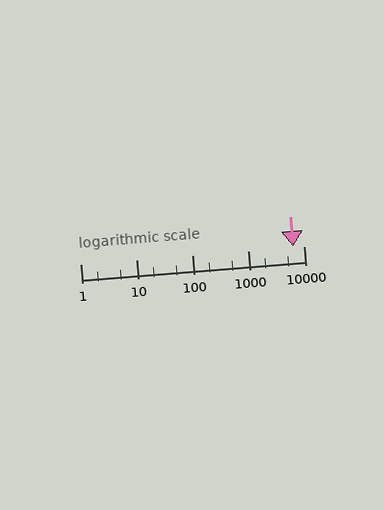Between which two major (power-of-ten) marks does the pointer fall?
The pointer is between 1000 and 10000.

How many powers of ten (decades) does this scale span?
The scale spans 4 decades, from 1 to 10000.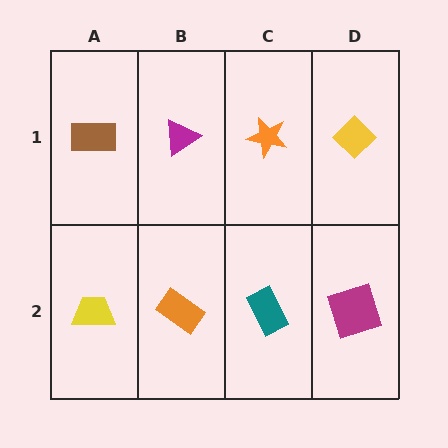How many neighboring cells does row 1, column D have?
2.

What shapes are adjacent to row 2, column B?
A magenta triangle (row 1, column B), a yellow trapezoid (row 2, column A), a teal rectangle (row 2, column C).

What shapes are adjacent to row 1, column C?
A teal rectangle (row 2, column C), a magenta triangle (row 1, column B), a yellow diamond (row 1, column D).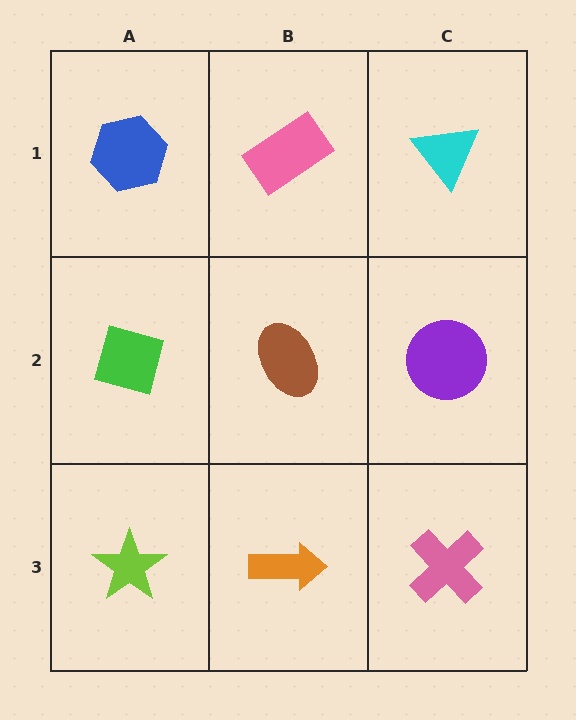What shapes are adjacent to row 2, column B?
A pink rectangle (row 1, column B), an orange arrow (row 3, column B), a green diamond (row 2, column A), a purple circle (row 2, column C).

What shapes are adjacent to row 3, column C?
A purple circle (row 2, column C), an orange arrow (row 3, column B).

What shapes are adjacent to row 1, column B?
A brown ellipse (row 2, column B), a blue hexagon (row 1, column A), a cyan triangle (row 1, column C).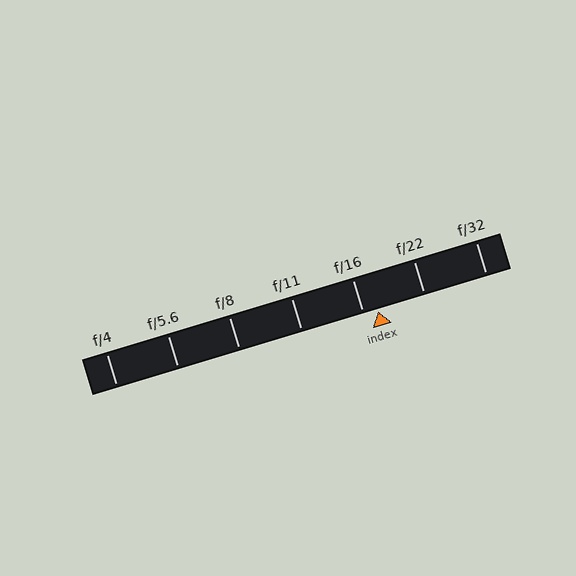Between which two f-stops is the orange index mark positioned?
The index mark is between f/16 and f/22.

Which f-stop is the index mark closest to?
The index mark is closest to f/16.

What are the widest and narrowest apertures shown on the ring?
The widest aperture shown is f/4 and the narrowest is f/32.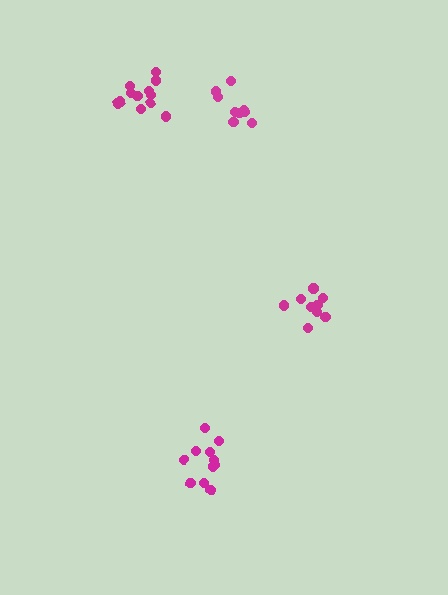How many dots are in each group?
Group 1: 12 dots, Group 2: 11 dots, Group 3: 9 dots, Group 4: 9 dots (41 total).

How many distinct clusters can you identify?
There are 4 distinct clusters.